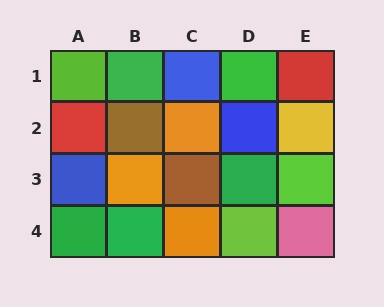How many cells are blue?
3 cells are blue.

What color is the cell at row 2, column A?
Red.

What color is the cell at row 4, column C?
Orange.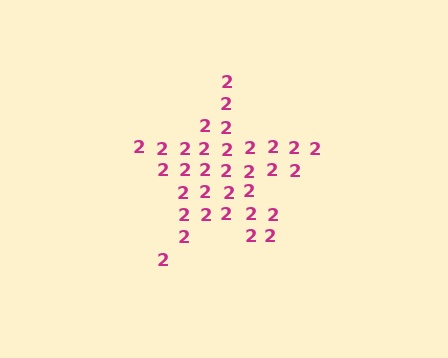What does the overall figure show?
The overall figure shows a star.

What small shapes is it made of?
It is made of small digit 2's.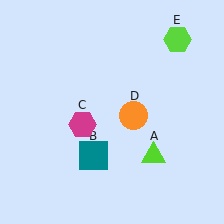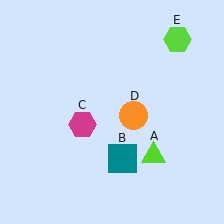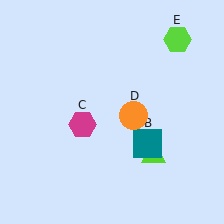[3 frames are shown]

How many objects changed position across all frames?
1 object changed position: teal square (object B).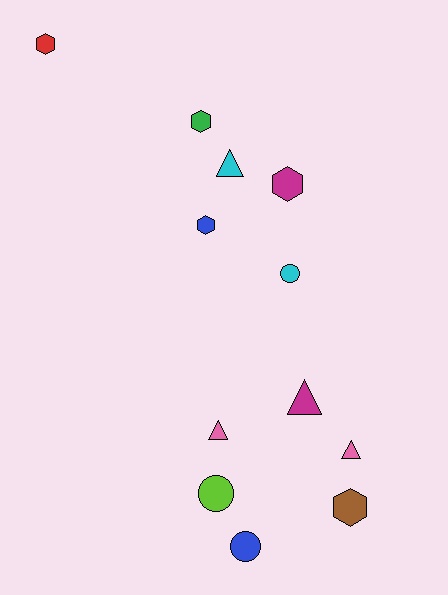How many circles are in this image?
There are 3 circles.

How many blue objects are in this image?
There are 2 blue objects.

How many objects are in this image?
There are 12 objects.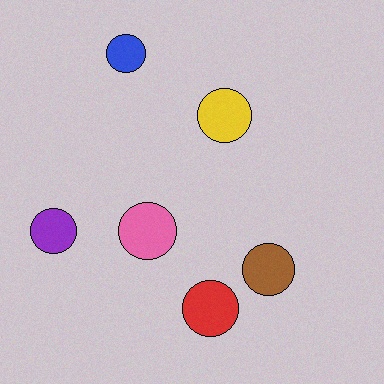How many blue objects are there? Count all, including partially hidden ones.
There is 1 blue object.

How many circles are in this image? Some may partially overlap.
There are 6 circles.